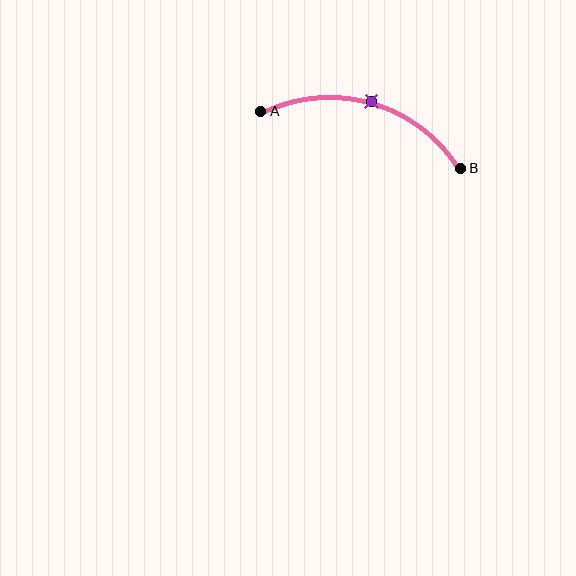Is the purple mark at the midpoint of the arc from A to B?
Yes. The purple mark lies on the arc at equal arc-length from both A and B — it is the arc midpoint.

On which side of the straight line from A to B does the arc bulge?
The arc bulges above the straight line connecting A and B.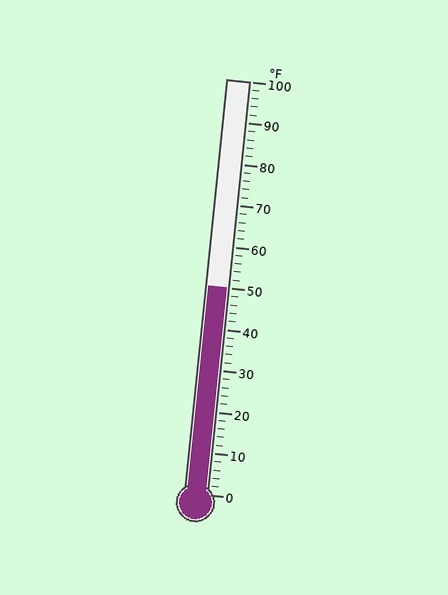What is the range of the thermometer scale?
The thermometer scale ranges from 0°F to 100°F.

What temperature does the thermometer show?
The thermometer shows approximately 50°F.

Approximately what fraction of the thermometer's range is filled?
The thermometer is filled to approximately 50% of its range.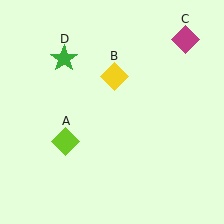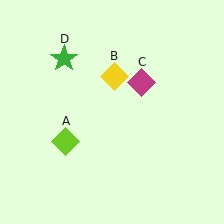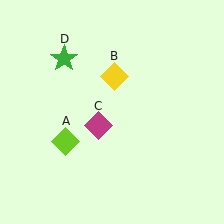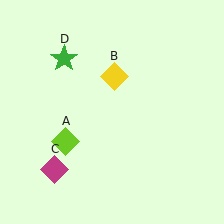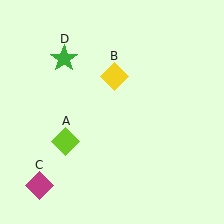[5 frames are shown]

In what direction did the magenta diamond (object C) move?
The magenta diamond (object C) moved down and to the left.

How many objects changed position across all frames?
1 object changed position: magenta diamond (object C).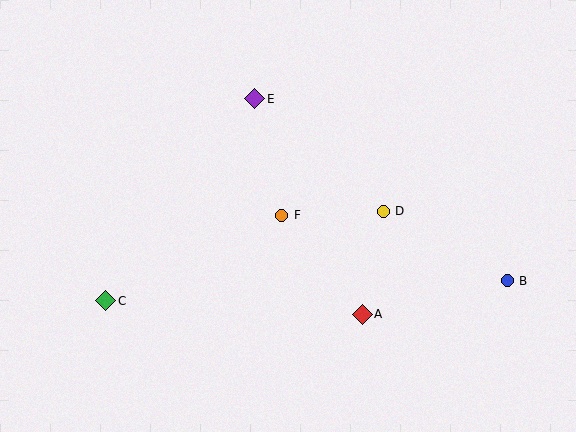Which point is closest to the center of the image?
Point F at (282, 215) is closest to the center.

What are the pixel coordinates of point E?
Point E is at (255, 99).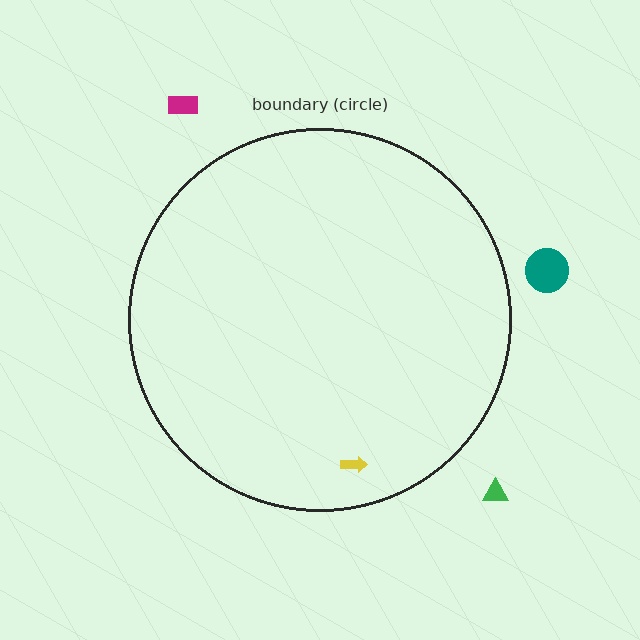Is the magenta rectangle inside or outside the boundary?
Outside.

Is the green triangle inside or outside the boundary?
Outside.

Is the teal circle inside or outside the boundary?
Outside.